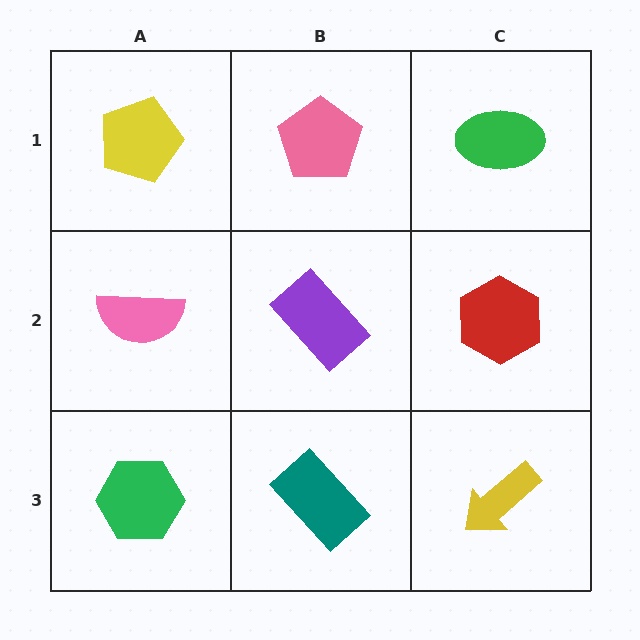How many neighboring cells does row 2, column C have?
3.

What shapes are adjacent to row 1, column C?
A red hexagon (row 2, column C), a pink pentagon (row 1, column B).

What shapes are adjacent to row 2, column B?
A pink pentagon (row 1, column B), a teal rectangle (row 3, column B), a pink semicircle (row 2, column A), a red hexagon (row 2, column C).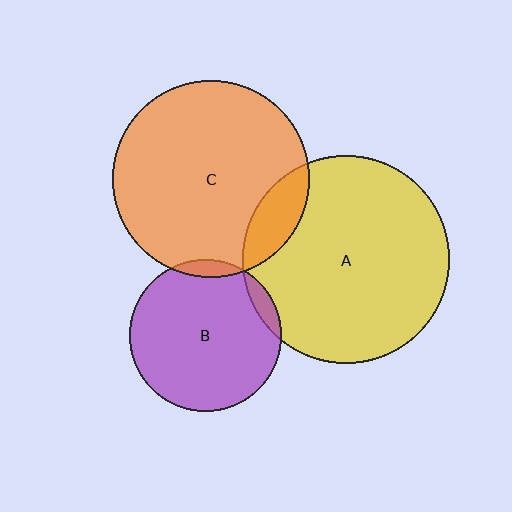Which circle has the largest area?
Circle A (yellow).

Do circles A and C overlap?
Yes.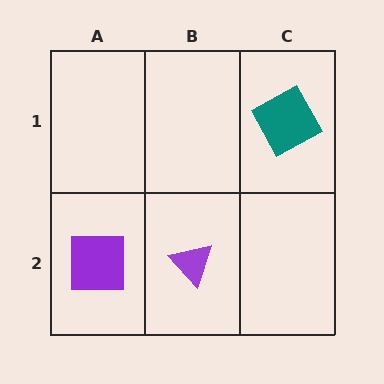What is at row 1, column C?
A teal square.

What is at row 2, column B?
A purple triangle.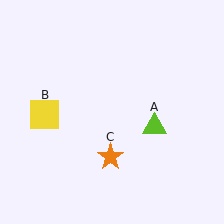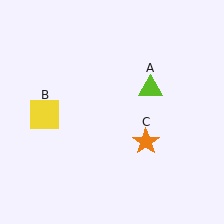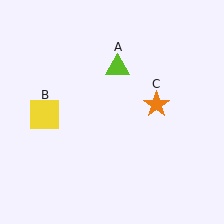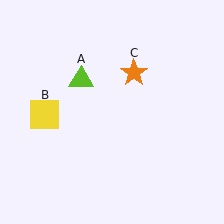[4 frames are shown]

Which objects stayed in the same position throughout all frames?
Yellow square (object B) remained stationary.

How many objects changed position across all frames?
2 objects changed position: lime triangle (object A), orange star (object C).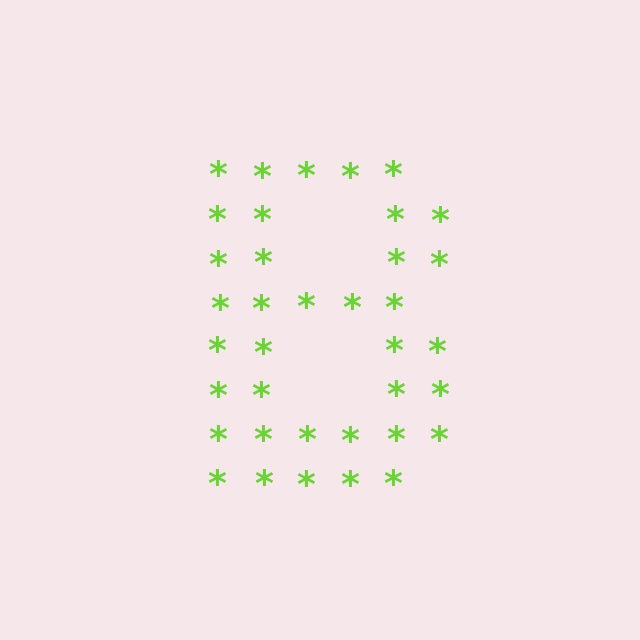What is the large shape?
The large shape is the letter B.